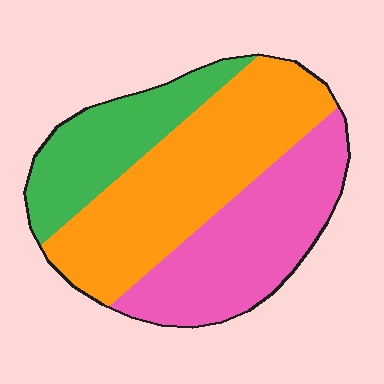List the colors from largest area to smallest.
From largest to smallest: orange, pink, green.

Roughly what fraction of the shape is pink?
Pink covers roughly 35% of the shape.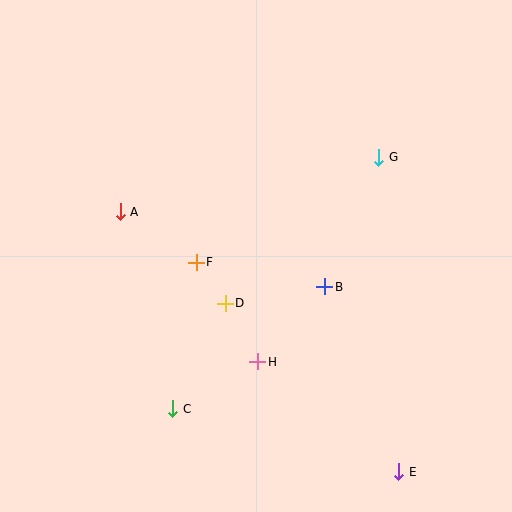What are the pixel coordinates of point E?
Point E is at (399, 472).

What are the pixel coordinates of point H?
Point H is at (258, 362).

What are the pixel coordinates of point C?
Point C is at (173, 409).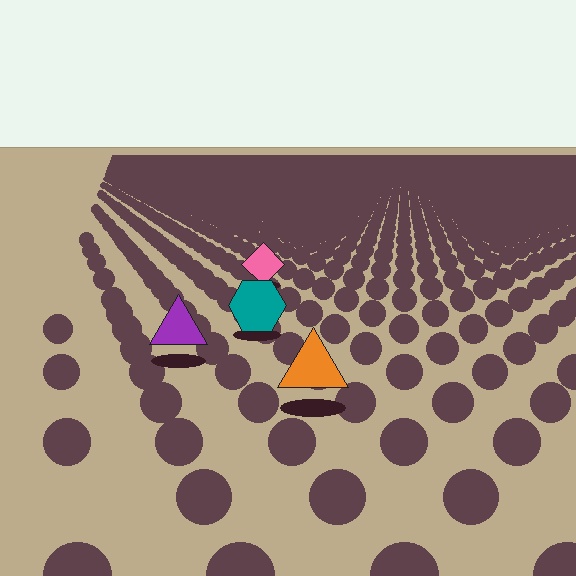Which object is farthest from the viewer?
The pink diamond is farthest from the viewer. It appears smaller and the ground texture around it is denser.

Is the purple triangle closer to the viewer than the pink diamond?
Yes. The purple triangle is closer — you can tell from the texture gradient: the ground texture is coarser near it.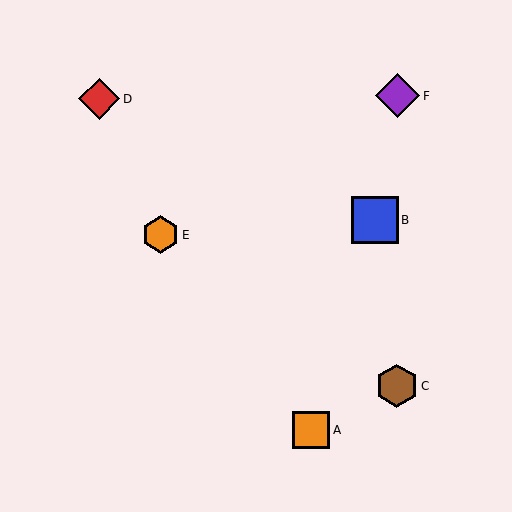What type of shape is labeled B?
Shape B is a blue square.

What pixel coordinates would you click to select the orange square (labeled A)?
Click at (311, 430) to select the orange square A.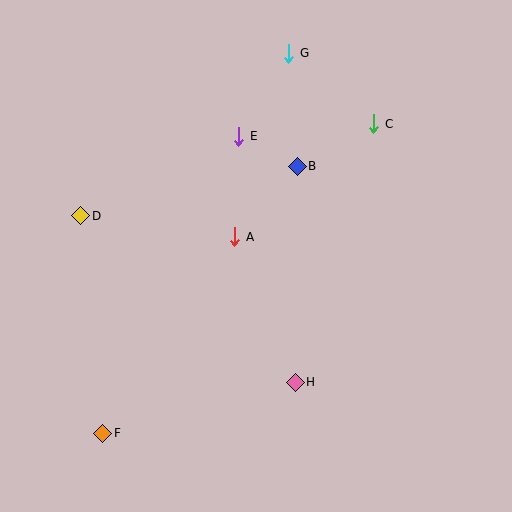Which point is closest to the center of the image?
Point A at (235, 237) is closest to the center.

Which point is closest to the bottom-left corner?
Point F is closest to the bottom-left corner.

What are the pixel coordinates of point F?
Point F is at (103, 433).